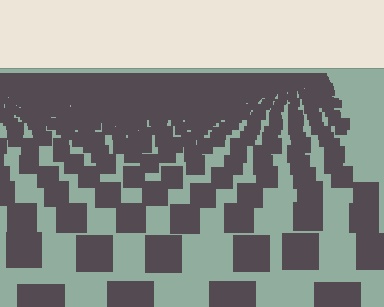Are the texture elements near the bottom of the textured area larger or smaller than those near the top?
Larger. Near the bottom, elements are closer to the viewer and appear at a bigger on-screen size.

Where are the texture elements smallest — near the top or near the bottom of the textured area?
Near the top.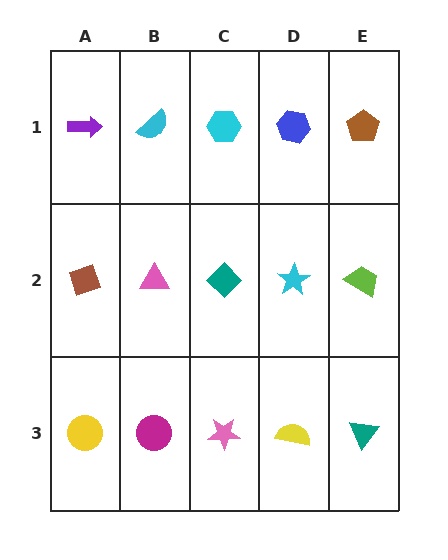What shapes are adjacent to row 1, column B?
A pink triangle (row 2, column B), a purple arrow (row 1, column A), a cyan hexagon (row 1, column C).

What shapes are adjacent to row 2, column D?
A blue hexagon (row 1, column D), a yellow semicircle (row 3, column D), a teal diamond (row 2, column C), a lime trapezoid (row 2, column E).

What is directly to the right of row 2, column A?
A pink triangle.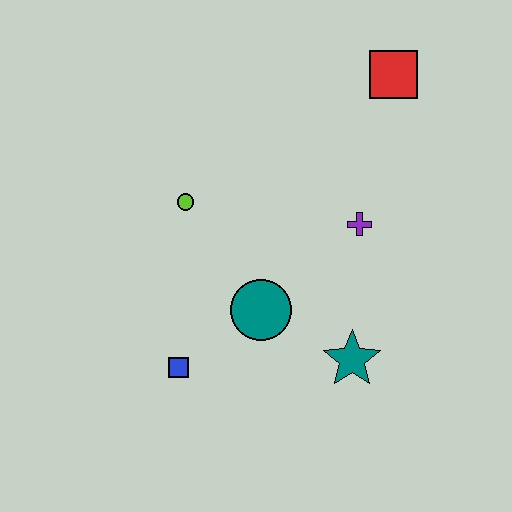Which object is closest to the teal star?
The teal circle is closest to the teal star.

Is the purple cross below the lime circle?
Yes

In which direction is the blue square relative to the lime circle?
The blue square is below the lime circle.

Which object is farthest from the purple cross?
The blue square is farthest from the purple cross.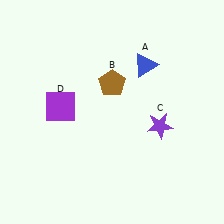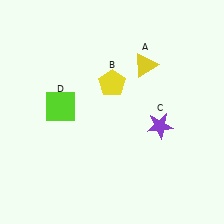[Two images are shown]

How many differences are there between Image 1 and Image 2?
There are 3 differences between the two images.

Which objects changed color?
A changed from blue to yellow. B changed from brown to yellow. D changed from purple to lime.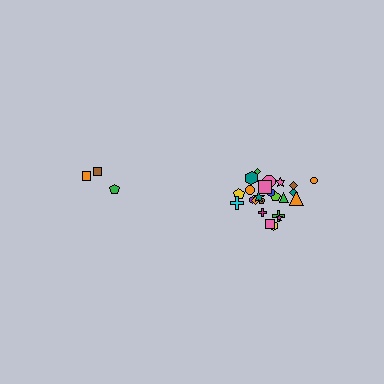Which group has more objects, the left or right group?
The right group.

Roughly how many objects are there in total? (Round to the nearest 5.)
Roughly 30 objects in total.